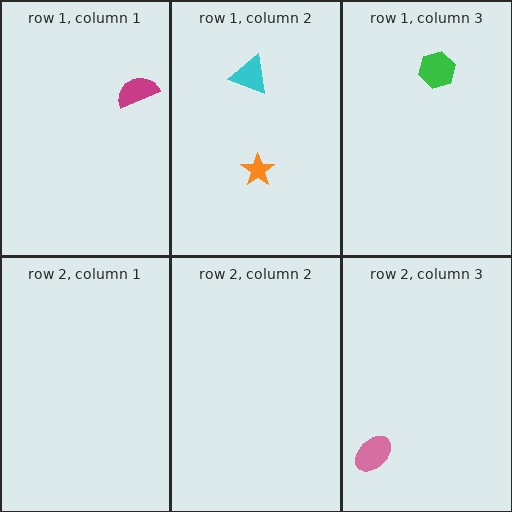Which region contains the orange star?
The row 1, column 2 region.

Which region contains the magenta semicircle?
The row 1, column 1 region.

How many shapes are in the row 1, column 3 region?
1.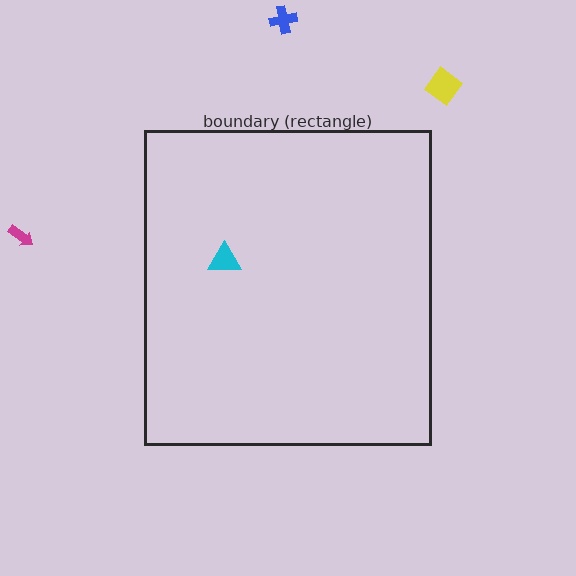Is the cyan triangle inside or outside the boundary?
Inside.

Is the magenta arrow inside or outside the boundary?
Outside.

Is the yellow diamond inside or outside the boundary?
Outside.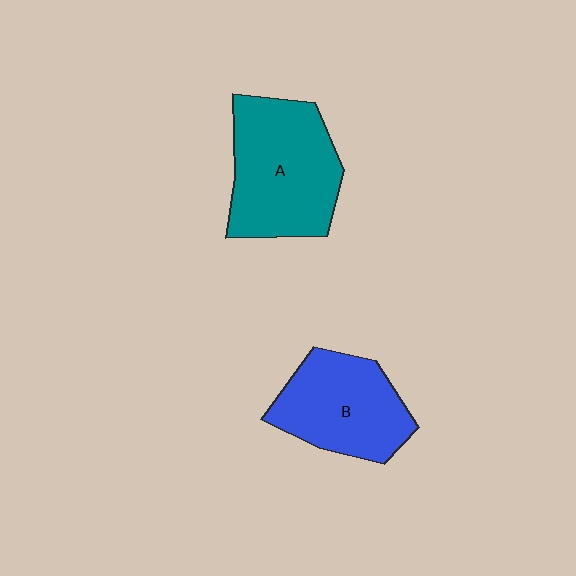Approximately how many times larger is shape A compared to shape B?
Approximately 1.2 times.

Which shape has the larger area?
Shape A (teal).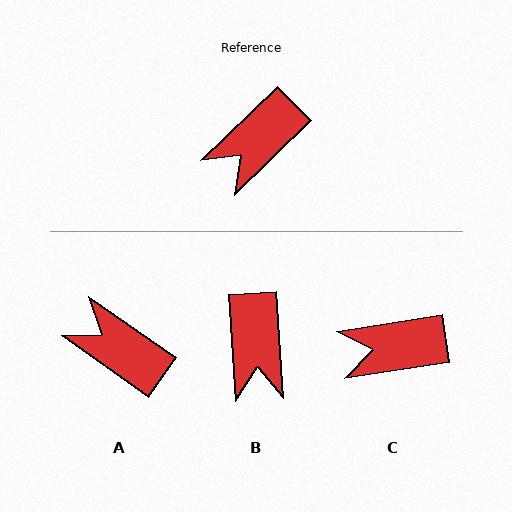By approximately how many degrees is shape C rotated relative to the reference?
Approximately 35 degrees clockwise.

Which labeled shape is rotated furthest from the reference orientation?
A, about 79 degrees away.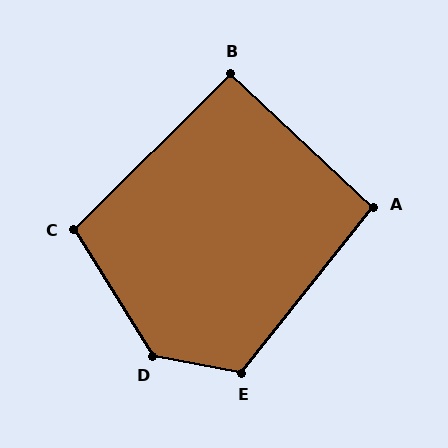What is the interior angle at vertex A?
Approximately 95 degrees (approximately right).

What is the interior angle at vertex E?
Approximately 118 degrees (obtuse).